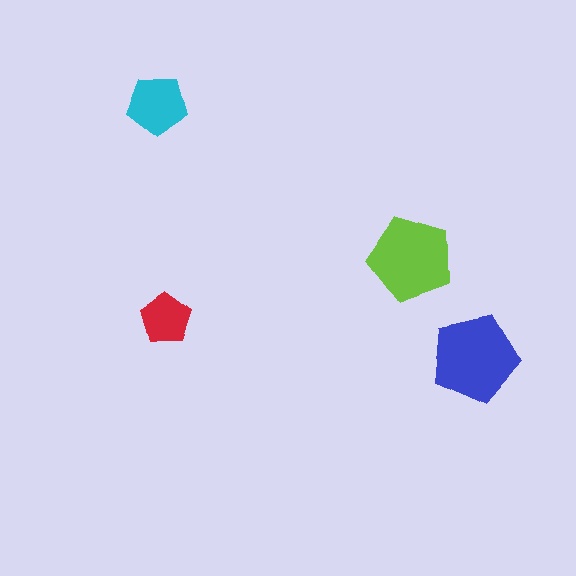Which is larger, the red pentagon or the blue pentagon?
The blue one.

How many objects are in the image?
There are 4 objects in the image.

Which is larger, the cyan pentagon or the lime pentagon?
The lime one.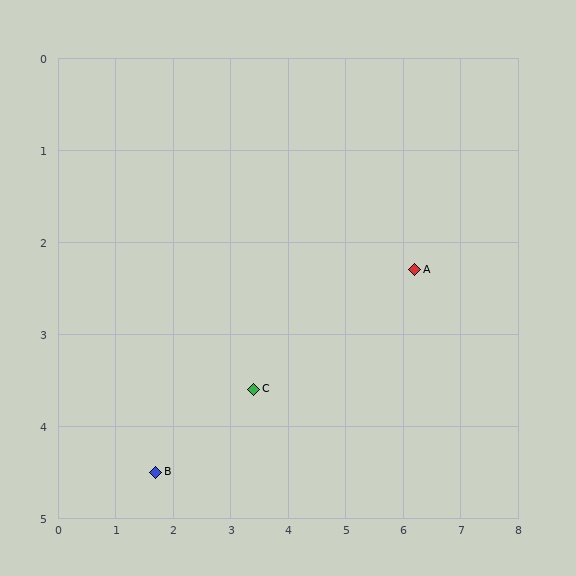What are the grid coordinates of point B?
Point B is at approximately (1.7, 4.5).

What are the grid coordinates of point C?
Point C is at approximately (3.4, 3.6).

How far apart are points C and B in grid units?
Points C and B are about 1.9 grid units apart.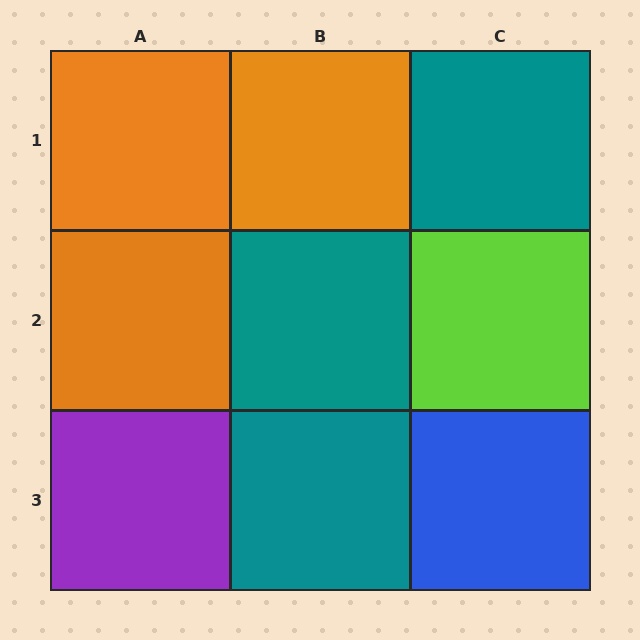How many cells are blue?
1 cell is blue.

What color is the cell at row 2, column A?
Orange.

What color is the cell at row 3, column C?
Blue.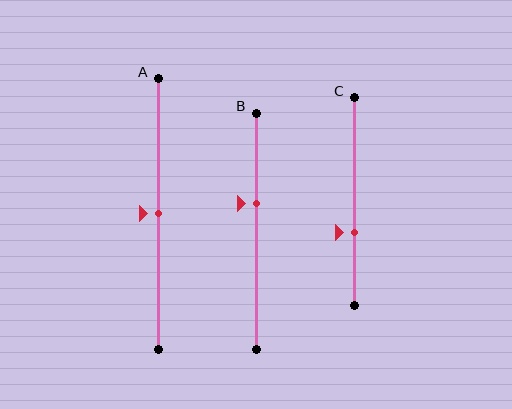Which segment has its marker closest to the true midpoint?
Segment A has its marker closest to the true midpoint.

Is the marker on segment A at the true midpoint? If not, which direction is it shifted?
Yes, the marker on segment A is at the true midpoint.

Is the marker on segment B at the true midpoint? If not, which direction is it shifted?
No, the marker on segment B is shifted upward by about 12% of the segment length.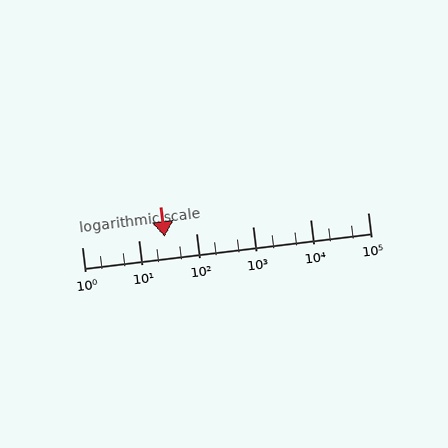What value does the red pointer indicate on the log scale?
The pointer indicates approximately 28.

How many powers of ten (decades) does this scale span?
The scale spans 5 decades, from 1 to 100000.